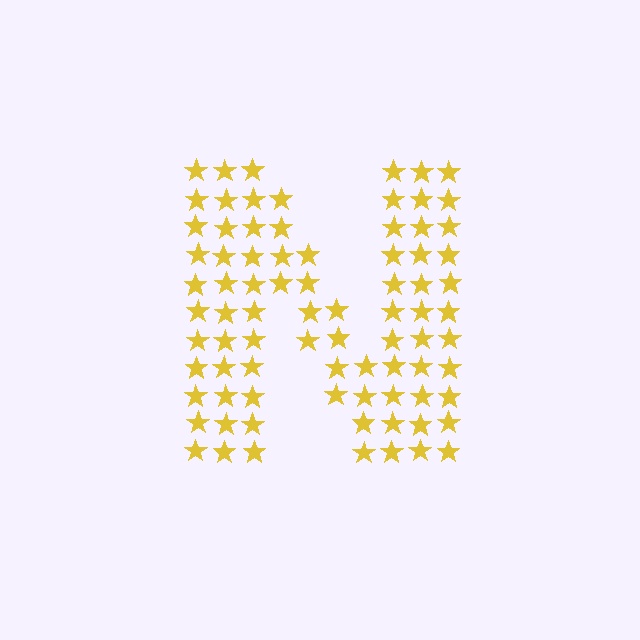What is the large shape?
The large shape is the letter N.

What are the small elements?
The small elements are stars.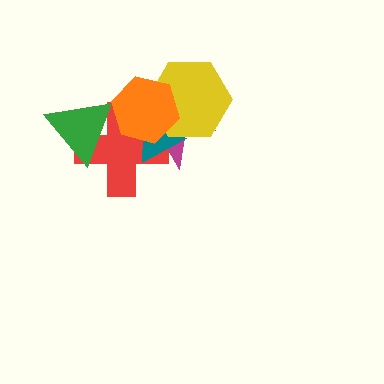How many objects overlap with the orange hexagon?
4 objects overlap with the orange hexagon.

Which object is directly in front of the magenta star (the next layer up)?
The red cross is directly in front of the magenta star.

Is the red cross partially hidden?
Yes, it is partially covered by another shape.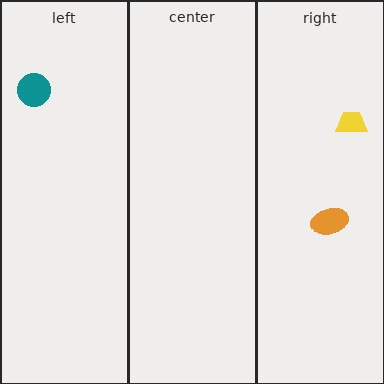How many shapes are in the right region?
2.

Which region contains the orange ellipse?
The right region.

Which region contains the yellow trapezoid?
The right region.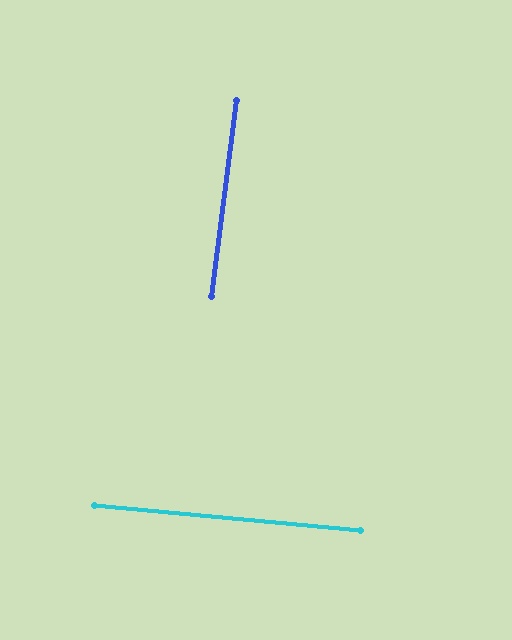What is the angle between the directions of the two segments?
Approximately 88 degrees.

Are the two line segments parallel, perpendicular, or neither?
Perpendicular — they meet at approximately 88°.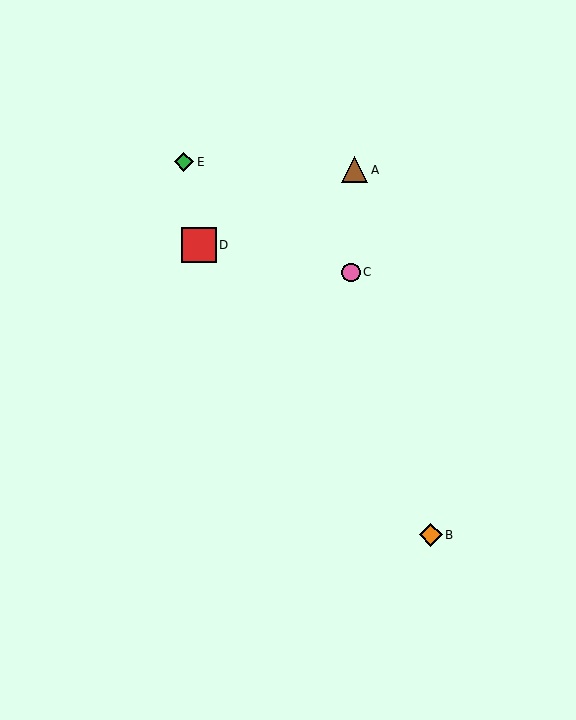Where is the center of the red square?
The center of the red square is at (199, 245).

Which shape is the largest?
The red square (labeled D) is the largest.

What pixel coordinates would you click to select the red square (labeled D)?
Click at (199, 245) to select the red square D.